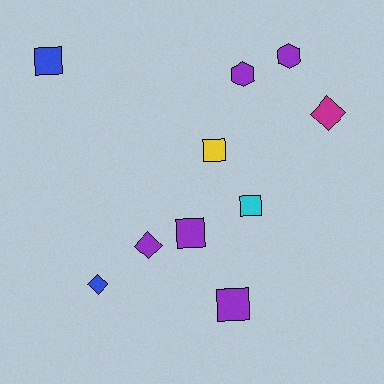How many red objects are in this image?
There are no red objects.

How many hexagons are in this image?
There are 2 hexagons.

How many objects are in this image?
There are 10 objects.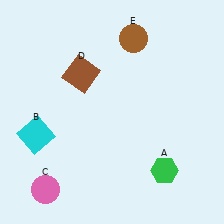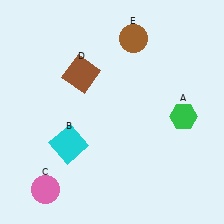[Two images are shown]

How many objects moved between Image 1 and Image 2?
2 objects moved between the two images.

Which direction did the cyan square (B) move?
The cyan square (B) moved right.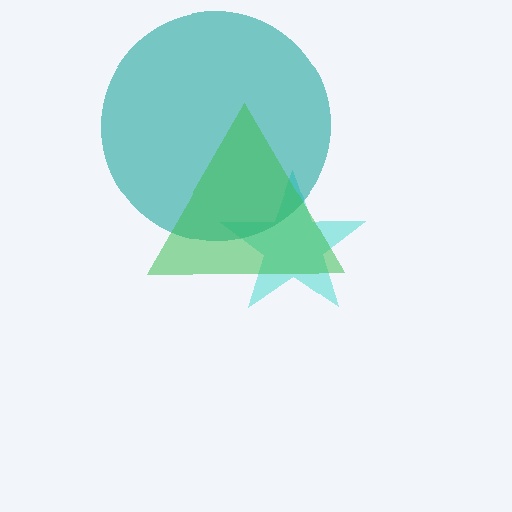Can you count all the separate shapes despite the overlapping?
Yes, there are 3 separate shapes.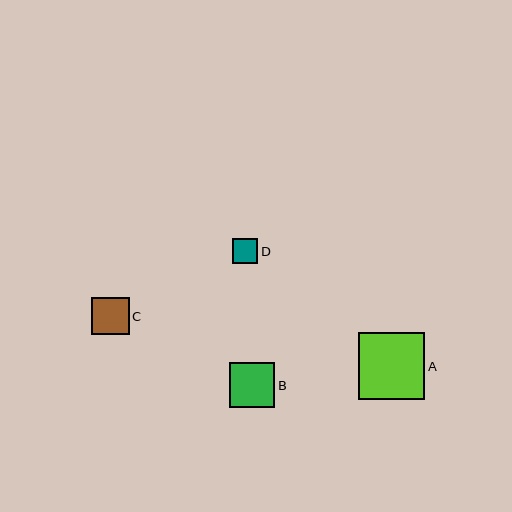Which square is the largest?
Square A is the largest with a size of approximately 66 pixels.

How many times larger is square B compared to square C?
Square B is approximately 1.2 times the size of square C.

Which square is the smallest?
Square D is the smallest with a size of approximately 25 pixels.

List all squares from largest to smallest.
From largest to smallest: A, B, C, D.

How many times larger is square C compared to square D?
Square C is approximately 1.5 times the size of square D.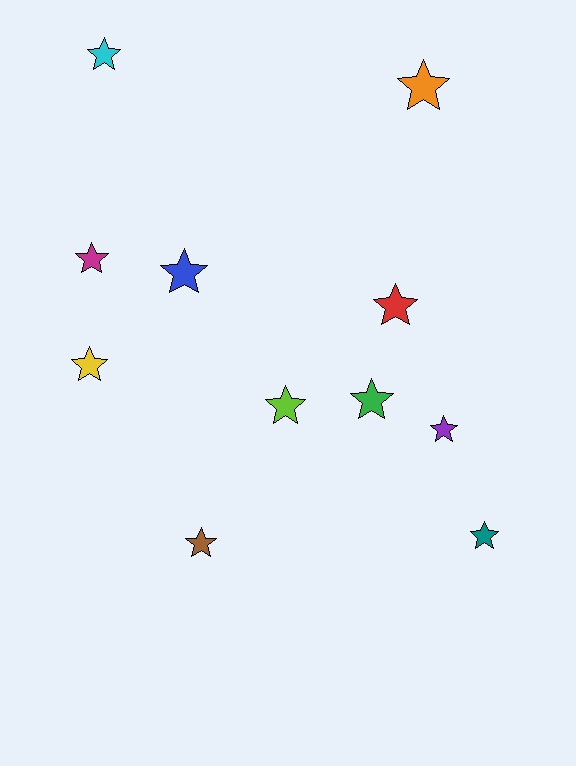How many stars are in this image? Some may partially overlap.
There are 11 stars.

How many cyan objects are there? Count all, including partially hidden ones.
There is 1 cyan object.